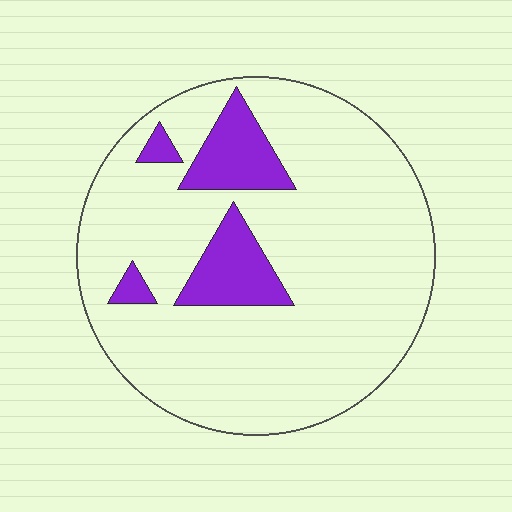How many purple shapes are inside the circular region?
4.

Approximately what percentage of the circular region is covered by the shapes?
Approximately 15%.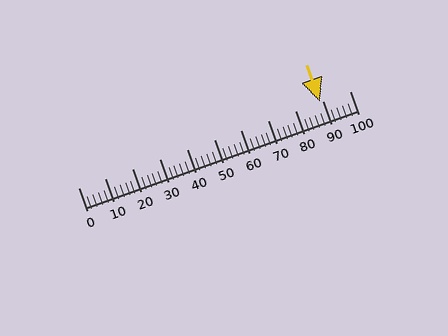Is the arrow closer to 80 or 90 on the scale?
The arrow is closer to 90.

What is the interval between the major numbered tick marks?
The major tick marks are spaced 10 units apart.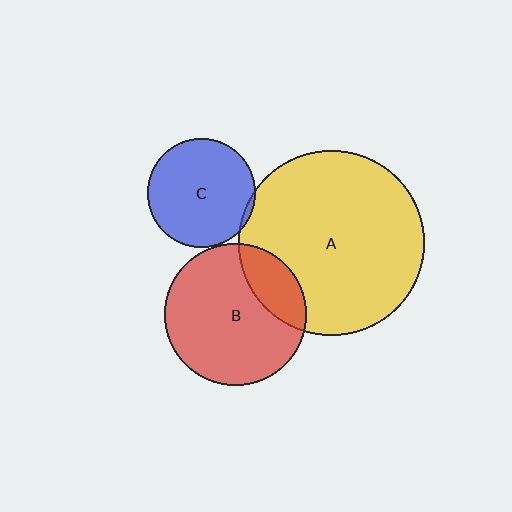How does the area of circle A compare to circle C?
Approximately 2.9 times.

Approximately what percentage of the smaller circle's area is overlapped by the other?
Approximately 5%.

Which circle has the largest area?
Circle A (yellow).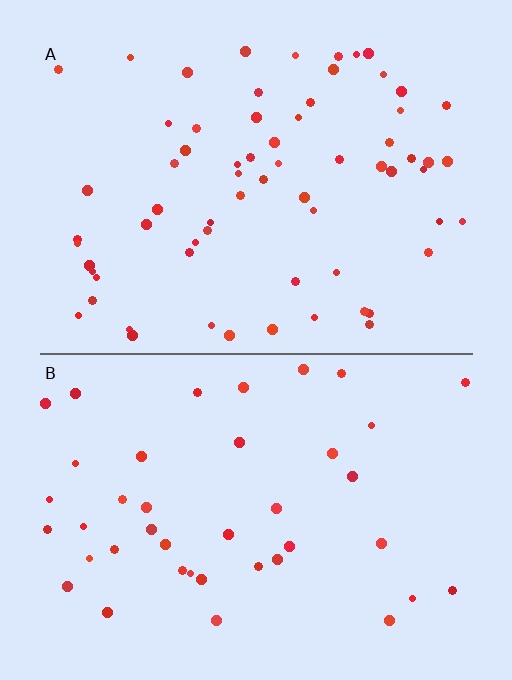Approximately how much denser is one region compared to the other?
Approximately 1.6× — region A over region B.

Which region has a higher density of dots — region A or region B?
A (the top).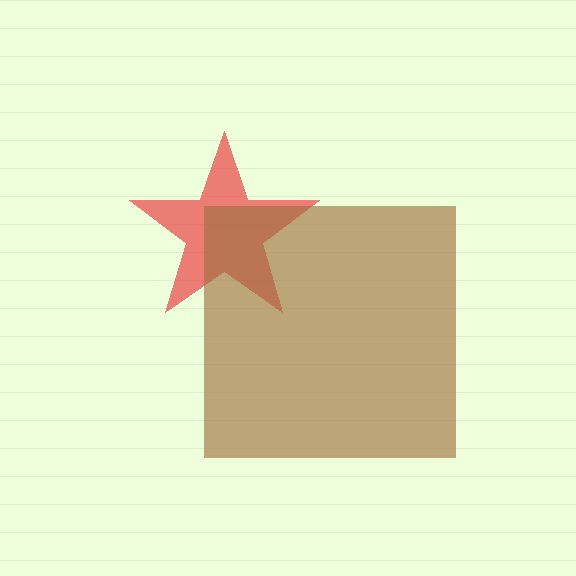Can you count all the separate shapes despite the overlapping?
Yes, there are 2 separate shapes.